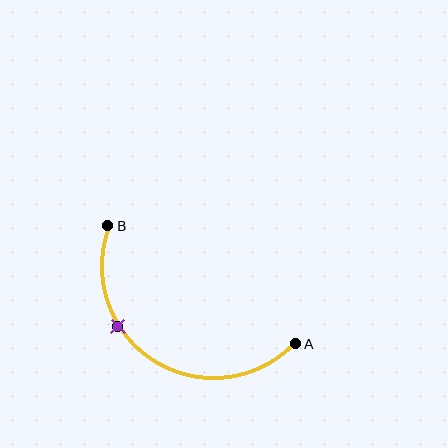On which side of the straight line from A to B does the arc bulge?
The arc bulges below the straight line connecting A and B.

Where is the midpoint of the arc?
The arc midpoint is the point on the curve farthest from the straight line joining A and B. It sits below that line.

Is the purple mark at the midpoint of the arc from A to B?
No. The purple mark lies on the arc but is closer to endpoint B. The arc midpoint would be at the point on the curve equidistant along the arc from both A and B.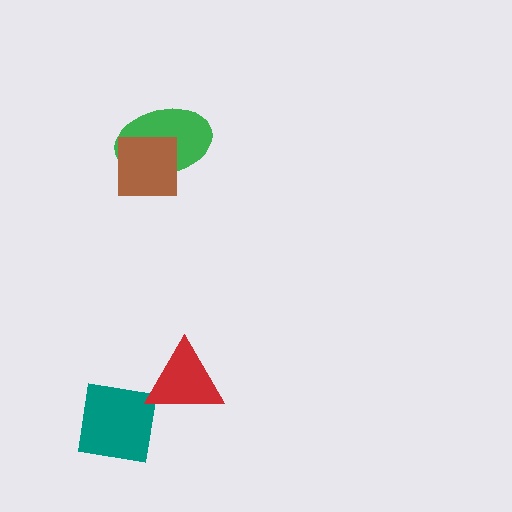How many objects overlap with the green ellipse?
1 object overlaps with the green ellipse.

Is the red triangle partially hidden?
No, no other shape covers it.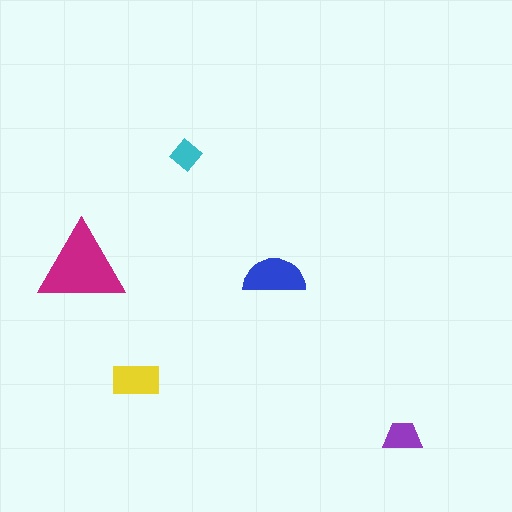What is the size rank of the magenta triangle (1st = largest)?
1st.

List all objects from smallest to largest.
The cyan diamond, the purple trapezoid, the yellow rectangle, the blue semicircle, the magenta triangle.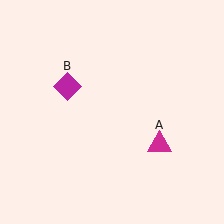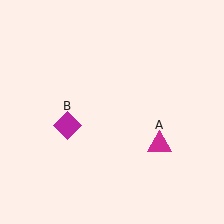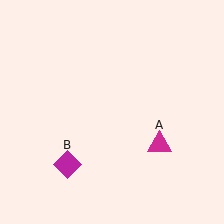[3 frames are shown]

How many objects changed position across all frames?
1 object changed position: magenta diamond (object B).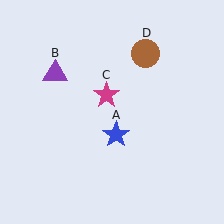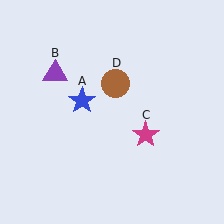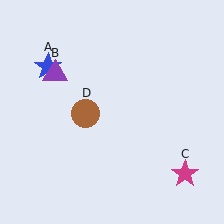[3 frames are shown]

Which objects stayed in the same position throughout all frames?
Purple triangle (object B) remained stationary.